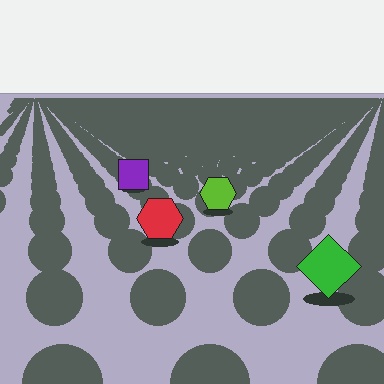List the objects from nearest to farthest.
From nearest to farthest: the green diamond, the red hexagon, the lime hexagon, the purple square.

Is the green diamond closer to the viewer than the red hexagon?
Yes. The green diamond is closer — you can tell from the texture gradient: the ground texture is coarser near it.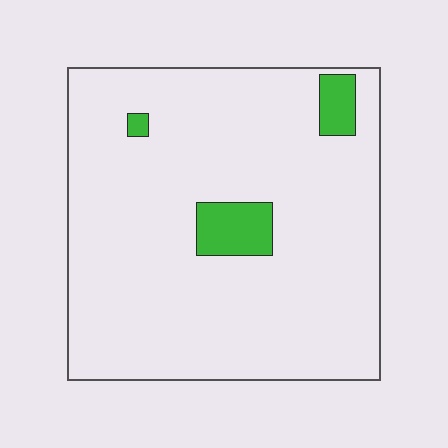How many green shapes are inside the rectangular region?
3.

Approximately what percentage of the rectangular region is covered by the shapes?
Approximately 5%.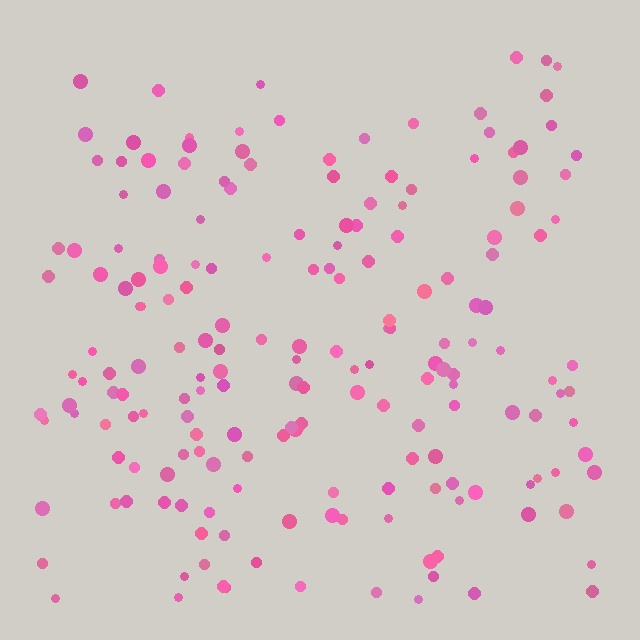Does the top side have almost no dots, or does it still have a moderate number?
Still a moderate number, just noticeably fewer than the bottom.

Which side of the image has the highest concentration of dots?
The bottom.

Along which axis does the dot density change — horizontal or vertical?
Vertical.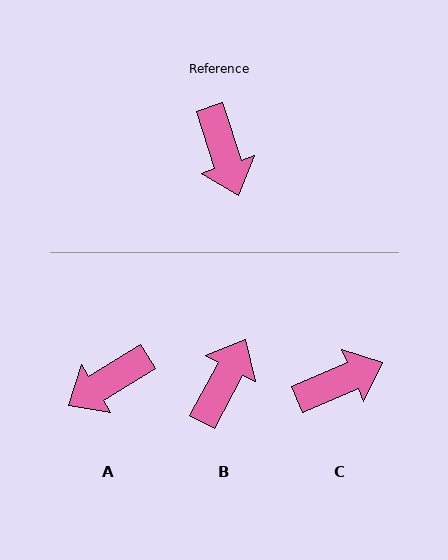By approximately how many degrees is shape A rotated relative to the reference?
Approximately 76 degrees clockwise.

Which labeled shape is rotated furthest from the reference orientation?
B, about 134 degrees away.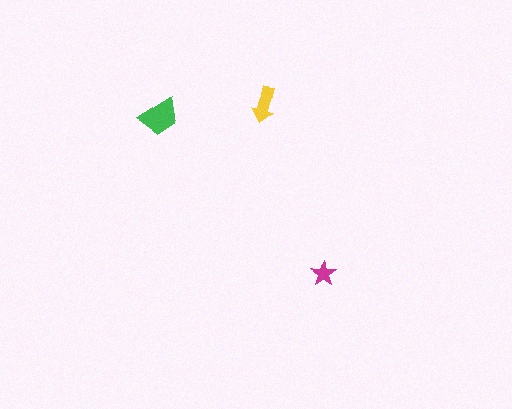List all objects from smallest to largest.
The magenta star, the yellow arrow, the green trapezoid.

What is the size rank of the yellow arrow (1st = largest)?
2nd.